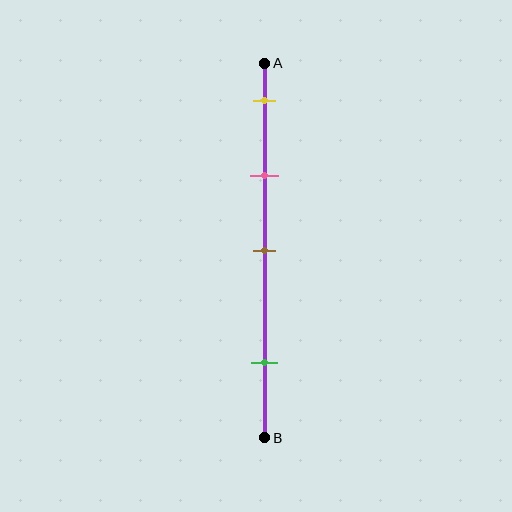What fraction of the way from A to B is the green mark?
The green mark is approximately 80% (0.8) of the way from A to B.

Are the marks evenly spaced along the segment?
No, the marks are not evenly spaced.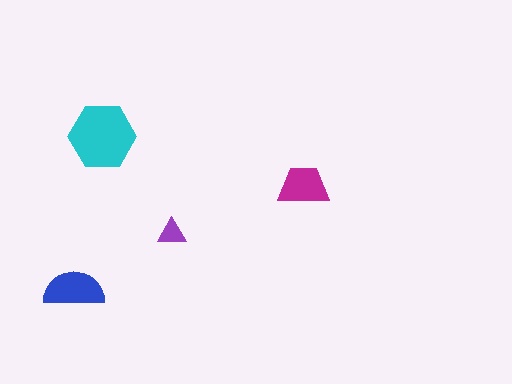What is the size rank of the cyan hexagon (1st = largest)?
1st.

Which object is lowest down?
The blue semicircle is bottommost.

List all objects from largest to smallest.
The cyan hexagon, the blue semicircle, the magenta trapezoid, the purple triangle.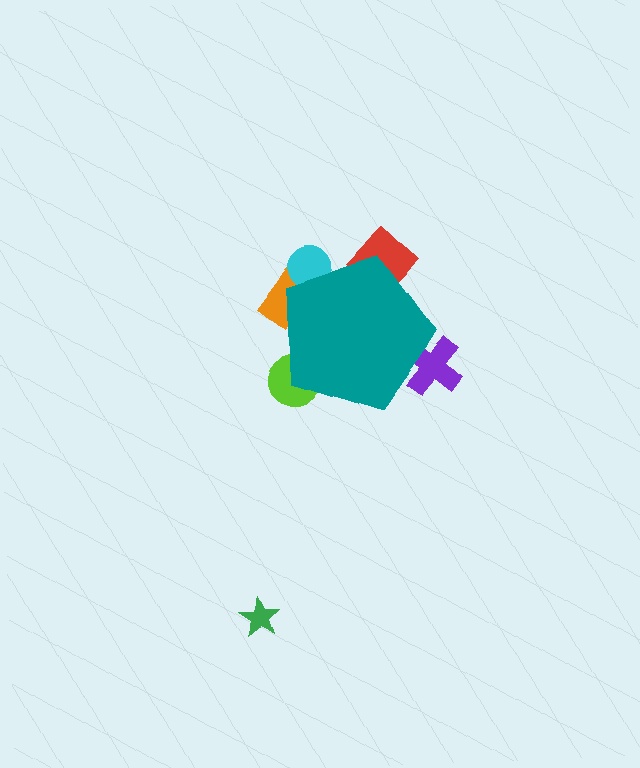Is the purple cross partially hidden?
Yes, the purple cross is partially hidden behind the teal pentagon.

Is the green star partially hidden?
No, the green star is fully visible.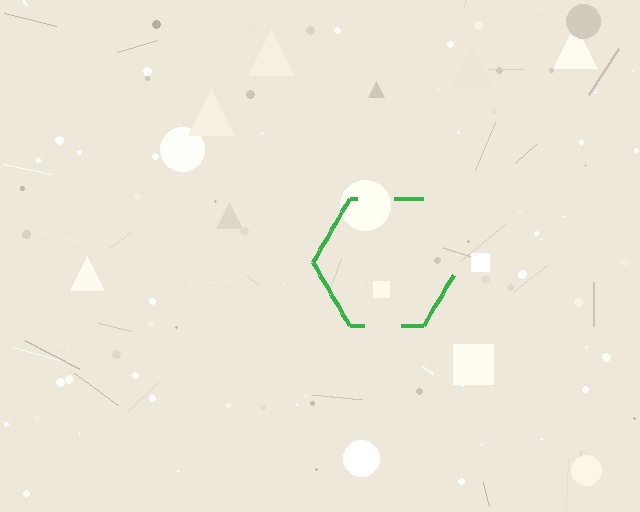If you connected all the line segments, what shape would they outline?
They would outline a hexagon.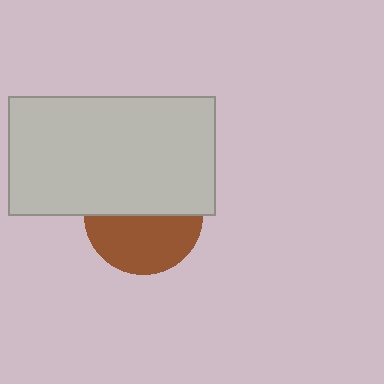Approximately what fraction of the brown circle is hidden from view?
Roughly 50% of the brown circle is hidden behind the light gray rectangle.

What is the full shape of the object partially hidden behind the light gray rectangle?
The partially hidden object is a brown circle.